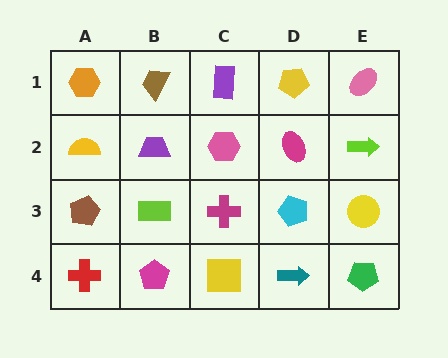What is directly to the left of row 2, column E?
A magenta ellipse.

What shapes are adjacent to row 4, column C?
A magenta cross (row 3, column C), a magenta pentagon (row 4, column B), a teal arrow (row 4, column D).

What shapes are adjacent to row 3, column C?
A pink hexagon (row 2, column C), a yellow square (row 4, column C), a lime rectangle (row 3, column B), a cyan pentagon (row 3, column D).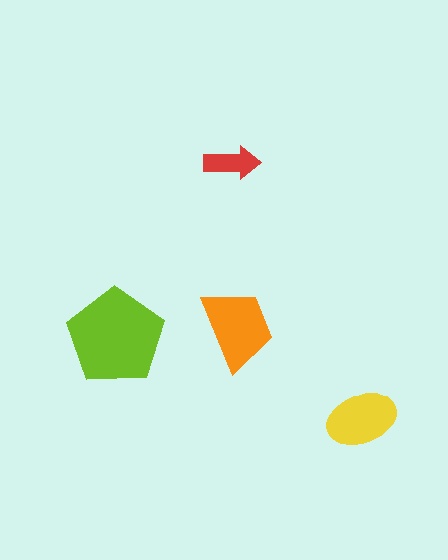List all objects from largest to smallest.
The lime pentagon, the orange trapezoid, the yellow ellipse, the red arrow.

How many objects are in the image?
There are 4 objects in the image.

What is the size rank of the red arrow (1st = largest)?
4th.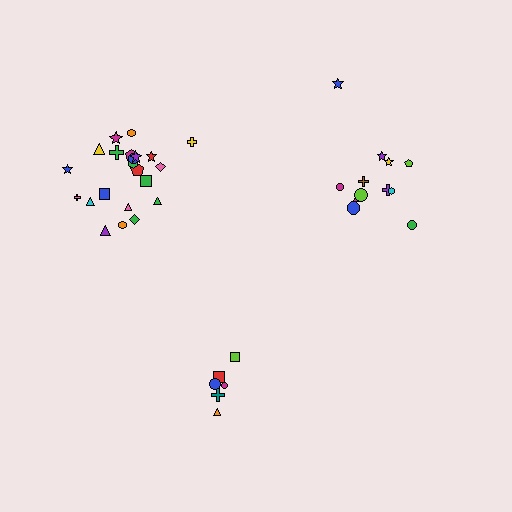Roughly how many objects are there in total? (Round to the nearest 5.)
Roughly 40 objects in total.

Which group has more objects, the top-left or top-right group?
The top-left group.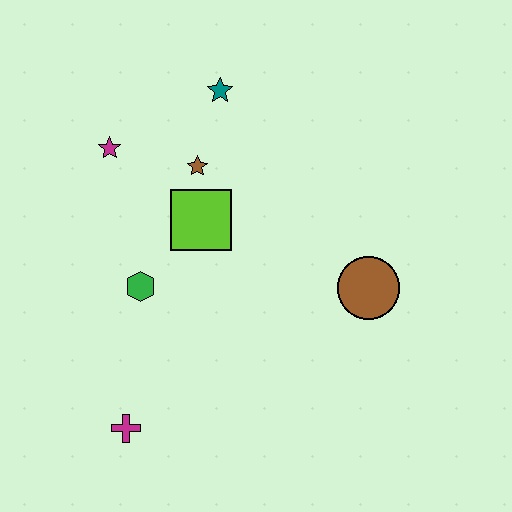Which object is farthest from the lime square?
The magenta cross is farthest from the lime square.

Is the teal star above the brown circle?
Yes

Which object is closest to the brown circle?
The lime square is closest to the brown circle.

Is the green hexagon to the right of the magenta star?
Yes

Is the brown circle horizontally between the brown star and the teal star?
No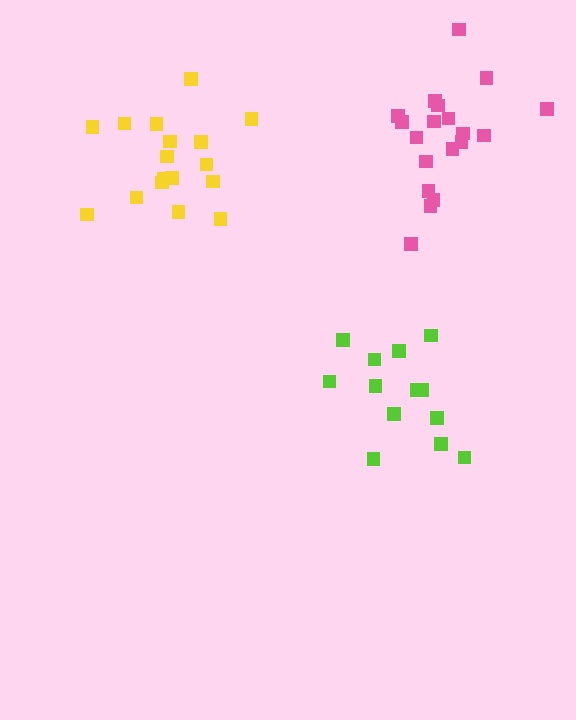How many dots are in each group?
Group 1: 17 dots, Group 2: 19 dots, Group 3: 13 dots (49 total).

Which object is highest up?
The pink cluster is topmost.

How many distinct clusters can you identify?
There are 3 distinct clusters.